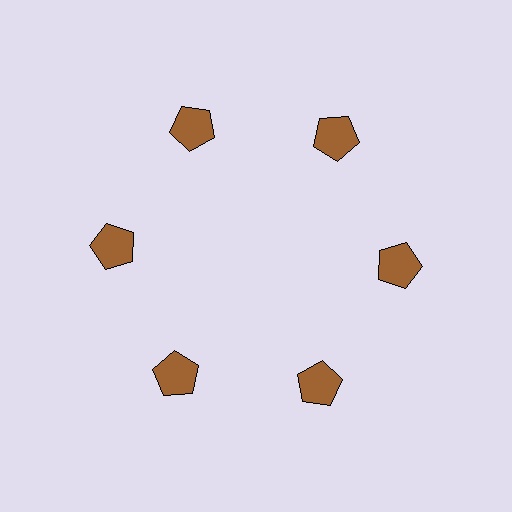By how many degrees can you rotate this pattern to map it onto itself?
The pattern maps onto itself every 60 degrees of rotation.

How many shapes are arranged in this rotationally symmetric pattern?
There are 6 shapes, arranged in 6 groups of 1.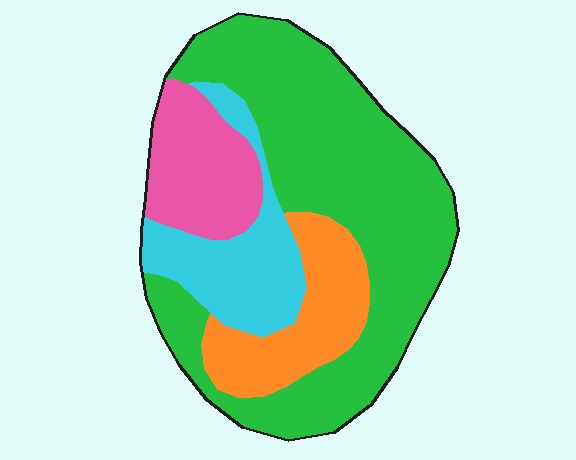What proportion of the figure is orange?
Orange takes up about one sixth (1/6) of the figure.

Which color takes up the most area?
Green, at roughly 55%.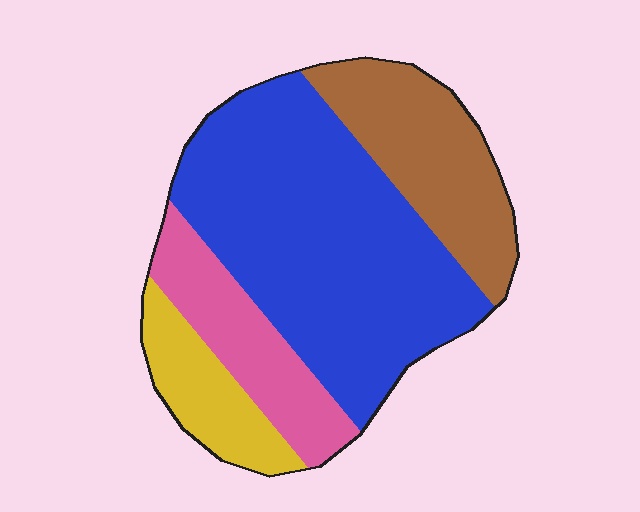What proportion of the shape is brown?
Brown covers 21% of the shape.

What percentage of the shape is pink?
Pink takes up about one sixth (1/6) of the shape.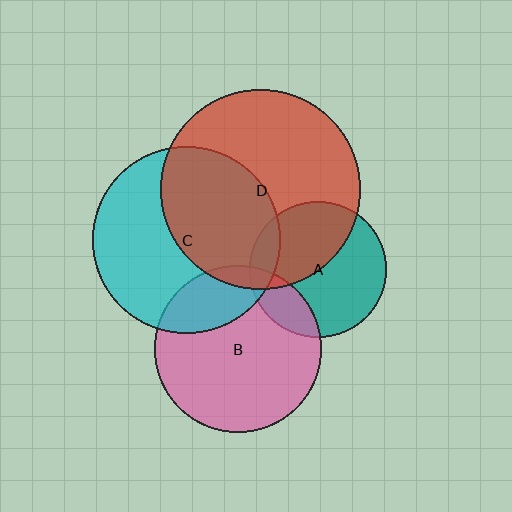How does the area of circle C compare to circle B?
Approximately 1.3 times.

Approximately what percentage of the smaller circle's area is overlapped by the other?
Approximately 5%.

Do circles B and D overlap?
Yes.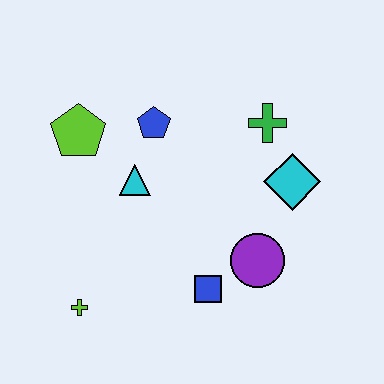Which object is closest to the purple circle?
The blue square is closest to the purple circle.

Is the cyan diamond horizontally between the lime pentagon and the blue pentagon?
No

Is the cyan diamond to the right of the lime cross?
Yes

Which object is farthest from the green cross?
The lime cross is farthest from the green cross.